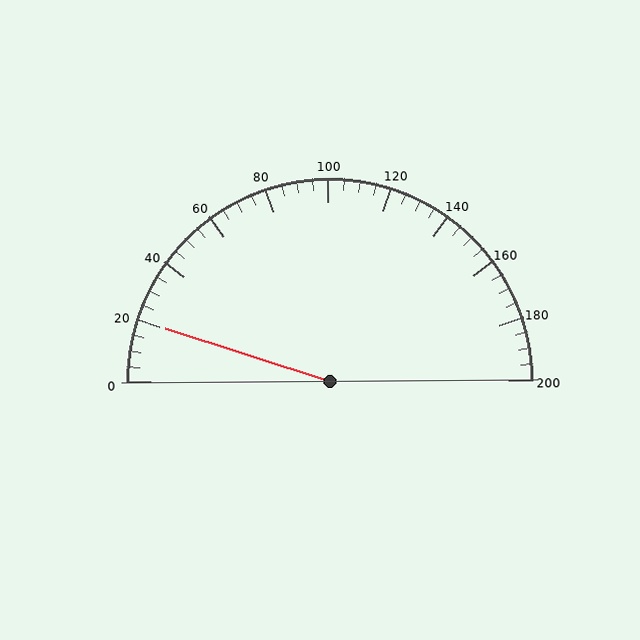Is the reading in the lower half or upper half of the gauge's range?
The reading is in the lower half of the range (0 to 200).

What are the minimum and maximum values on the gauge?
The gauge ranges from 0 to 200.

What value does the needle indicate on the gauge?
The needle indicates approximately 20.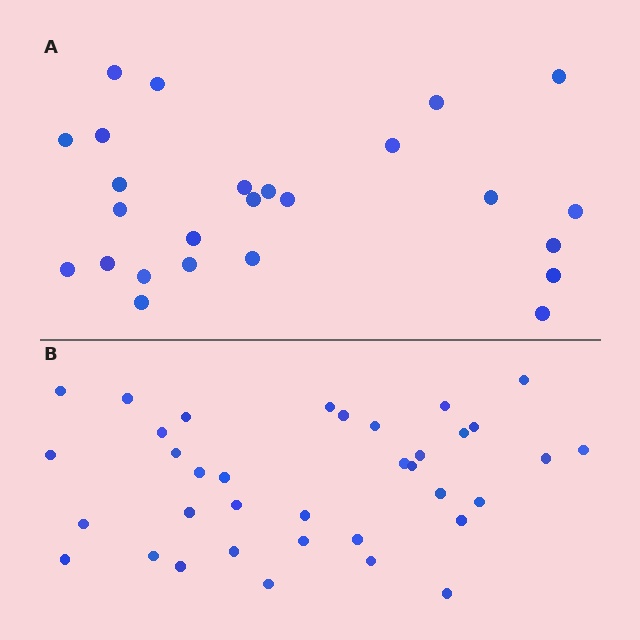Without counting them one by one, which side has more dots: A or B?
Region B (the bottom region) has more dots.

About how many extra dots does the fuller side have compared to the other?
Region B has roughly 12 or so more dots than region A.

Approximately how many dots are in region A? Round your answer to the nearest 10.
About 20 dots. (The exact count is 25, which rounds to 20.)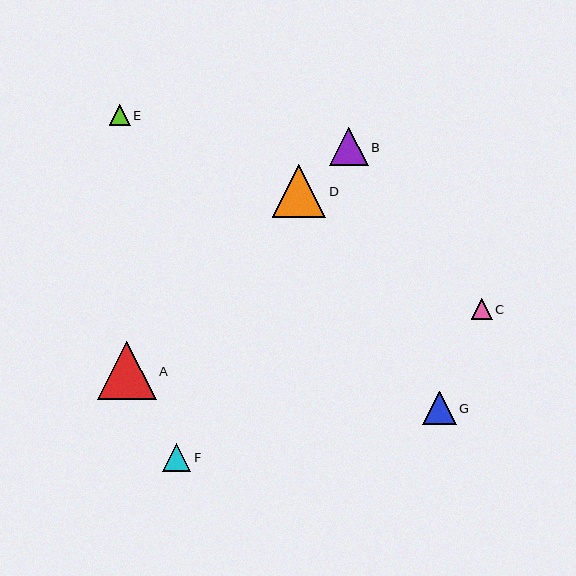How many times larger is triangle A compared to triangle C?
Triangle A is approximately 2.8 times the size of triangle C.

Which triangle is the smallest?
Triangle E is the smallest with a size of approximately 21 pixels.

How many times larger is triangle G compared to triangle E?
Triangle G is approximately 1.6 times the size of triangle E.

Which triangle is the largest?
Triangle A is the largest with a size of approximately 59 pixels.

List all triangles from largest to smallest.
From largest to smallest: A, D, B, G, F, C, E.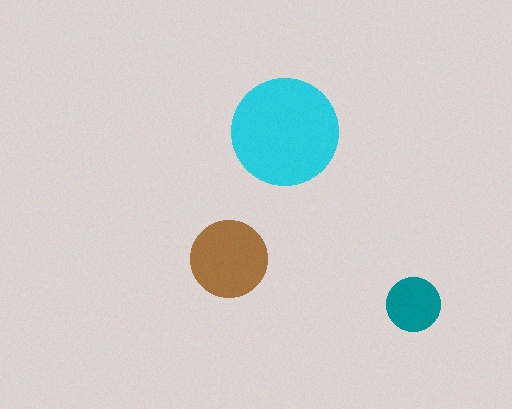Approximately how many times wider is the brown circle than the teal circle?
About 1.5 times wider.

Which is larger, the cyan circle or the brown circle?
The cyan one.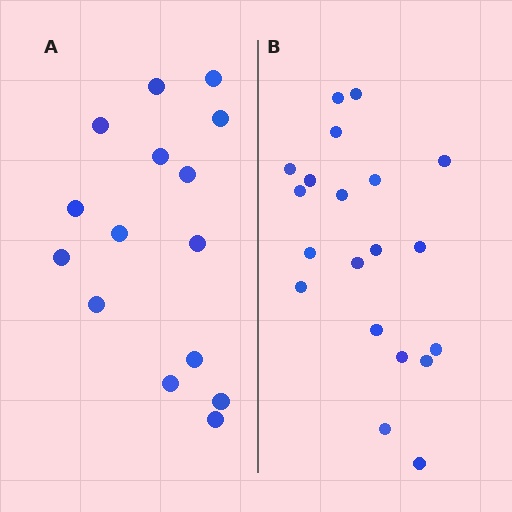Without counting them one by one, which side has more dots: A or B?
Region B (the right region) has more dots.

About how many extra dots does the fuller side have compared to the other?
Region B has about 5 more dots than region A.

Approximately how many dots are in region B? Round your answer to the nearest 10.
About 20 dots.